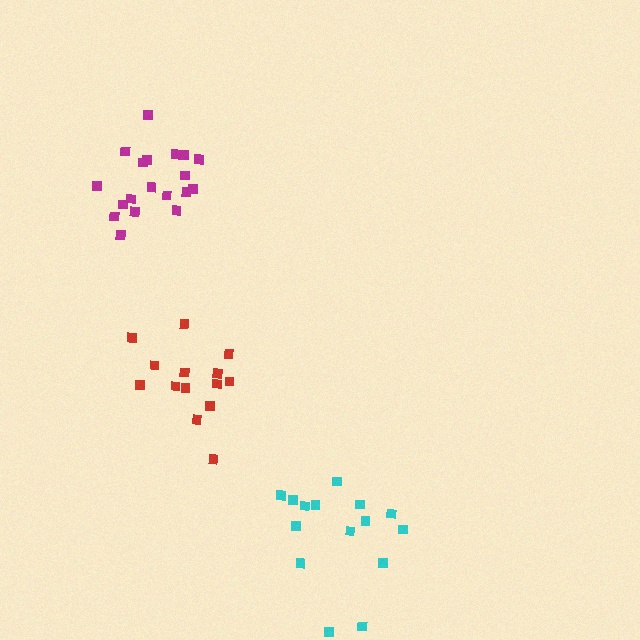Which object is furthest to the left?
The magenta cluster is leftmost.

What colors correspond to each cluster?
The clusters are colored: red, magenta, cyan.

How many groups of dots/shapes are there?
There are 3 groups.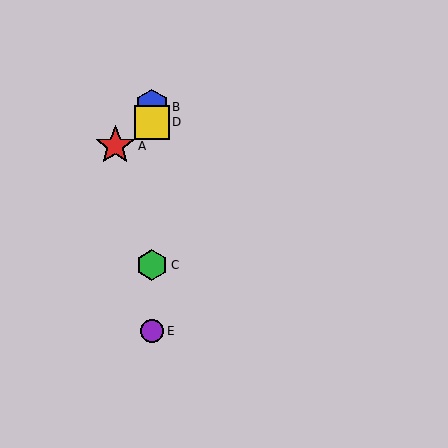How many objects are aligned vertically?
4 objects (B, C, D, E) are aligned vertically.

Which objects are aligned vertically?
Objects B, C, D, E are aligned vertically.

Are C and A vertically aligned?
No, C is at x≈152 and A is at x≈115.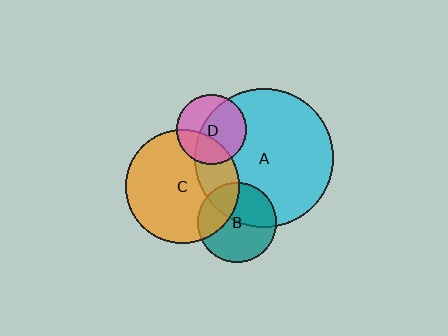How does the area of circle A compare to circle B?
Approximately 3.1 times.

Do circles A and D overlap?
Yes.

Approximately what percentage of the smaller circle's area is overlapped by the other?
Approximately 65%.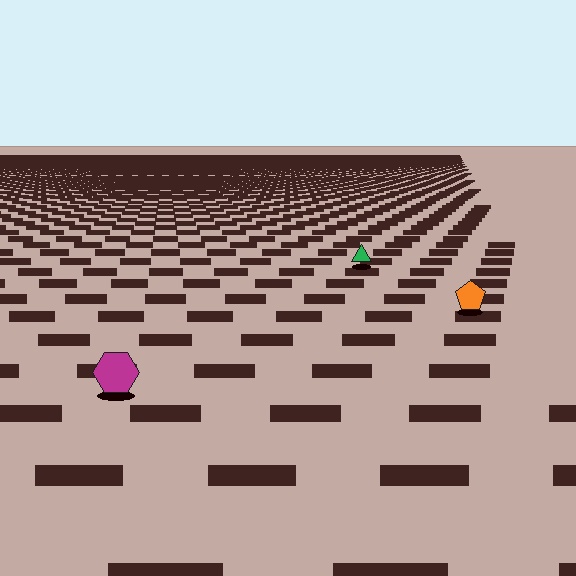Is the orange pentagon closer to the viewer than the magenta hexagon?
No. The magenta hexagon is closer — you can tell from the texture gradient: the ground texture is coarser near it.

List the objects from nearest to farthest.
From nearest to farthest: the magenta hexagon, the orange pentagon, the green triangle.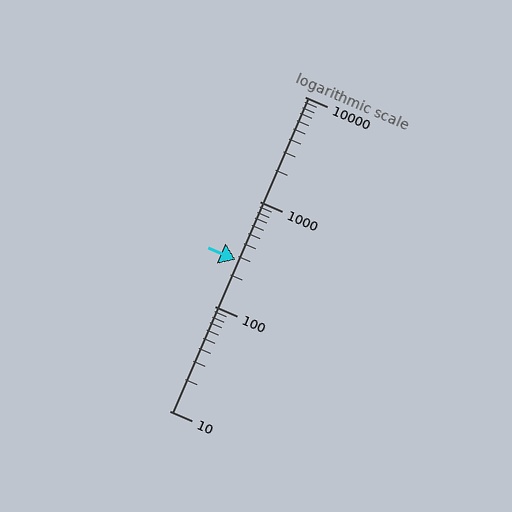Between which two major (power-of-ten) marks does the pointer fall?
The pointer is between 100 and 1000.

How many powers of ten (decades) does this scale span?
The scale spans 3 decades, from 10 to 10000.